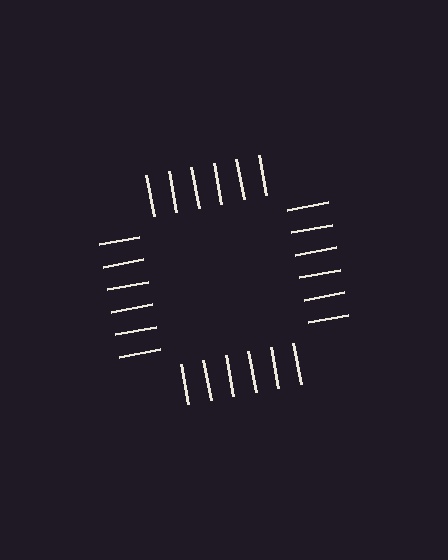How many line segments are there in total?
24 — 6 along each of the 4 edges.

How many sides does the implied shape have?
4 sides — the line-ends trace a square.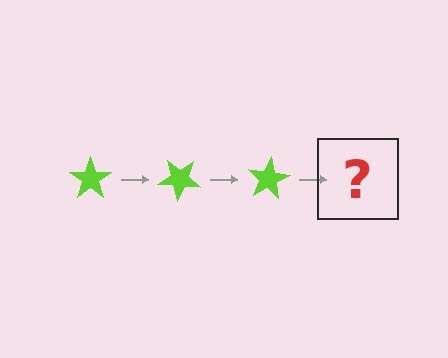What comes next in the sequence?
The next element should be a lime star rotated 120 degrees.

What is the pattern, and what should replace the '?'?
The pattern is that the star rotates 40 degrees each step. The '?' should be a lime star rotated 120 degrees.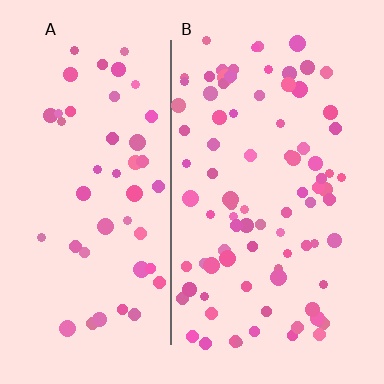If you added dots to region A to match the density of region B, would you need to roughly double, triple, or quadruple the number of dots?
Approximately double.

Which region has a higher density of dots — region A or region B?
B (the right).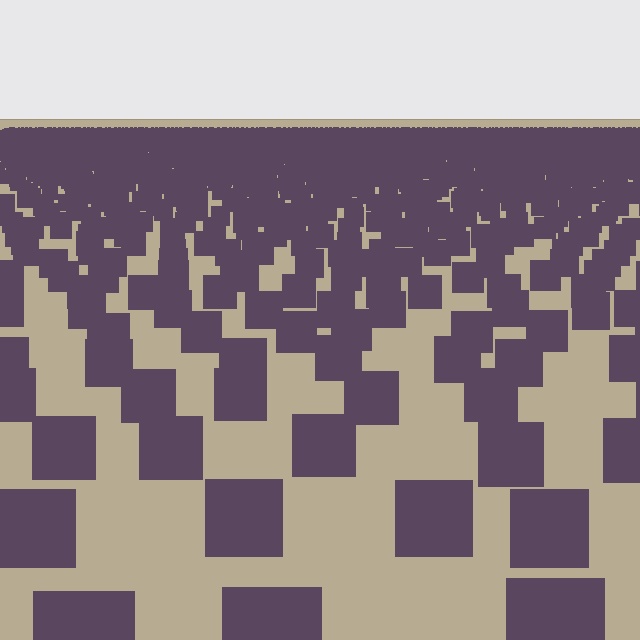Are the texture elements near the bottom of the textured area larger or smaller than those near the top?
Larger. Near the bottom, elements are closer to the viewer and appear at a bigger on-screen size.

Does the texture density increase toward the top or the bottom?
Density increases toward the top.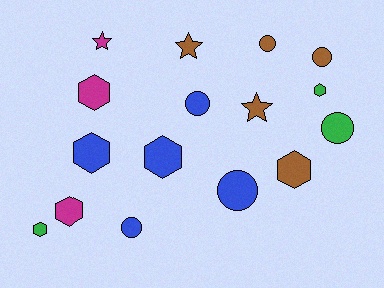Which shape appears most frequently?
Hexagon, with 7 objects.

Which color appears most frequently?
Brown, with 5 objects.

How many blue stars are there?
There are no blue stars.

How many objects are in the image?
There are 16 objects.